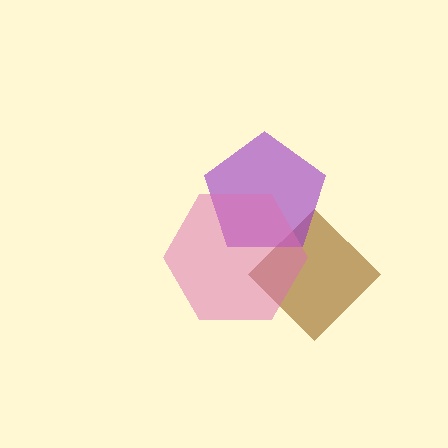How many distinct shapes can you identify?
There are 3 distinct shapes: a brown diamond, a purple pentagon, a pink hexagon.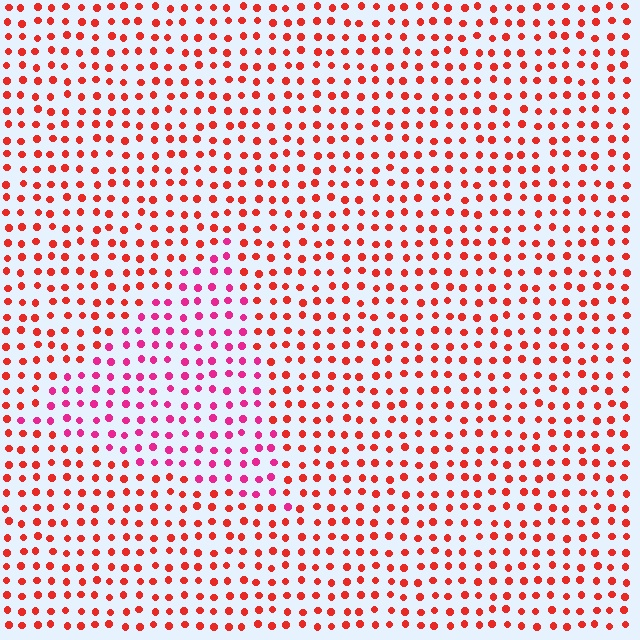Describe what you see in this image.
The image is filled with small red elements in a uniform arrangement. A triangle-shaped region is visible where the elements are tinted to a slightly different hue, forming a subtle color boundary.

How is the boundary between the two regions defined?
The boundary is defined purely by a slight shift in hue (about 35 degrees). Spacing, size, and orientation are identical on both sides.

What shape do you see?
I see a triangle.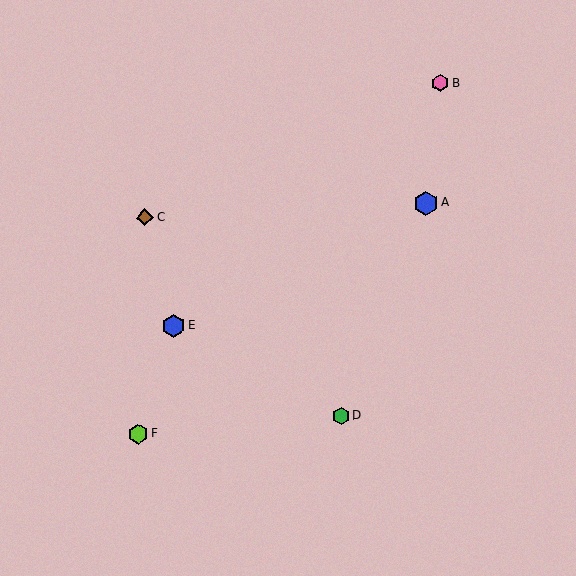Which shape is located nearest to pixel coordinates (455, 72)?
The pink hexagon (labeled B) at (440, 83) is nearest to that location.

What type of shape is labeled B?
Shape B is a pink hexagon.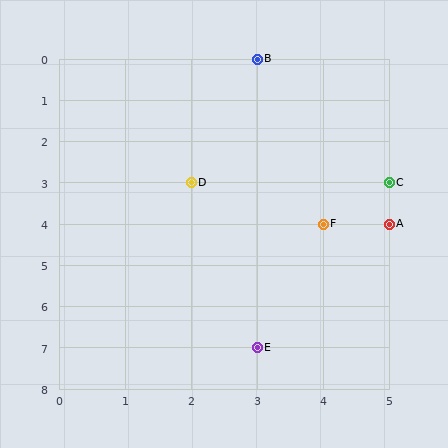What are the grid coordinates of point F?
Point F is at grid coordinates (4, 4).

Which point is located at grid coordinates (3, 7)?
Point E is at (3, 7).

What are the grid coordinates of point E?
Point E is at grid coordinates (3, 7).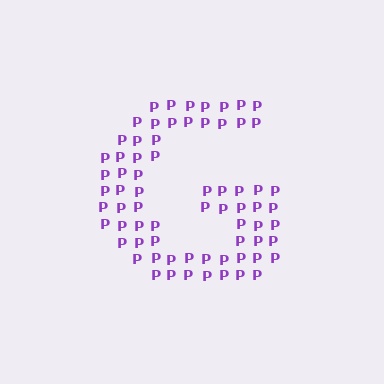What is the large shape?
The large shape is the letter G.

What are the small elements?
The small elements are letter P's.